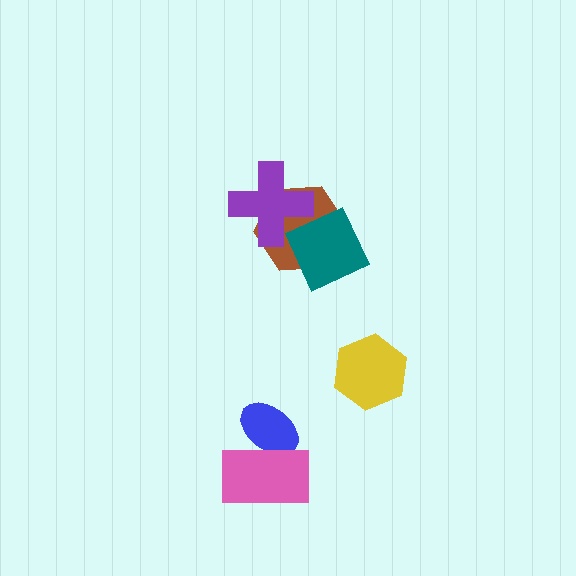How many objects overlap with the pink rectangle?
1 object overlaps with the pink rectangle.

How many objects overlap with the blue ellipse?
1 object overlaps with the blue ellipse.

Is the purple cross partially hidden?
Yes, it is partially covered by another shape.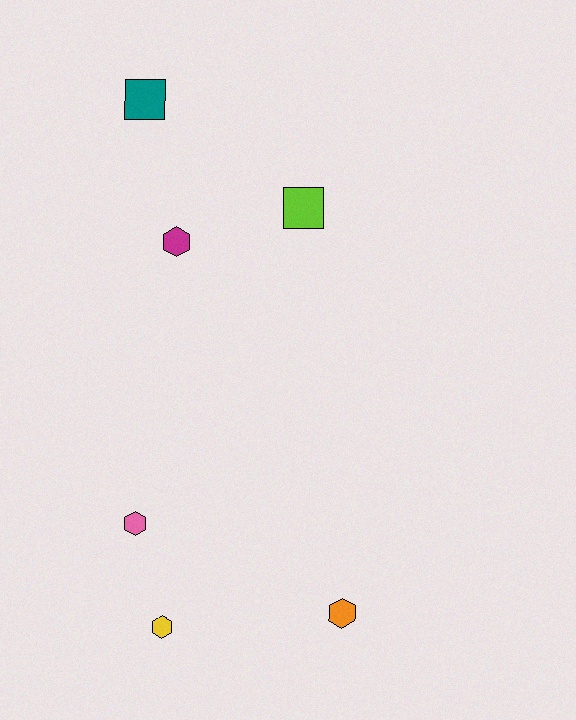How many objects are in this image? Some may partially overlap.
There are 6 objects.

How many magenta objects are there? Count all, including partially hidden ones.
There is 1 magenta object.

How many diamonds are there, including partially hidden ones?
There are no diamonds.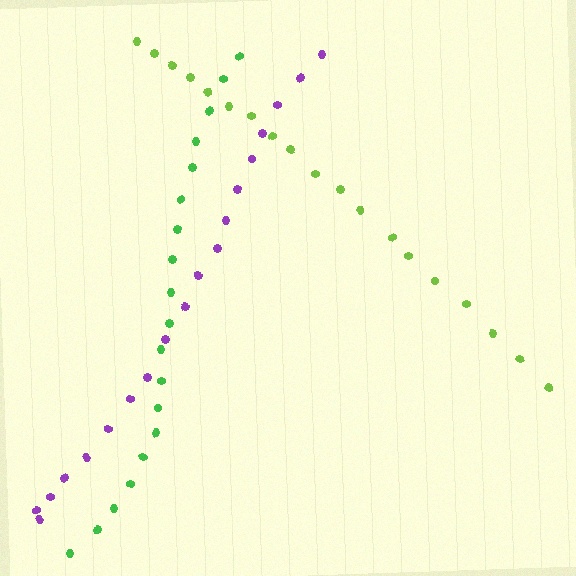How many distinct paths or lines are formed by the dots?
There are 3 distinct paths.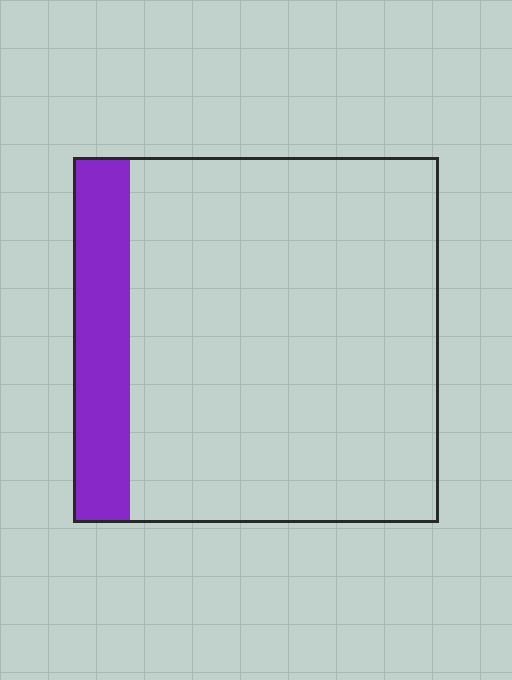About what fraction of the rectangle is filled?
About one sixth (1/6).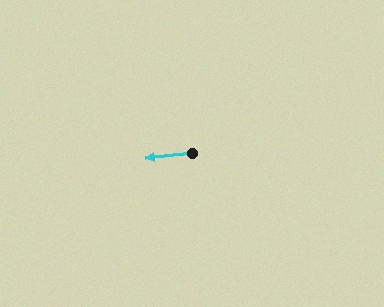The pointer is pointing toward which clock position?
Roughly 9 o'clock.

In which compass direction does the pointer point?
West.